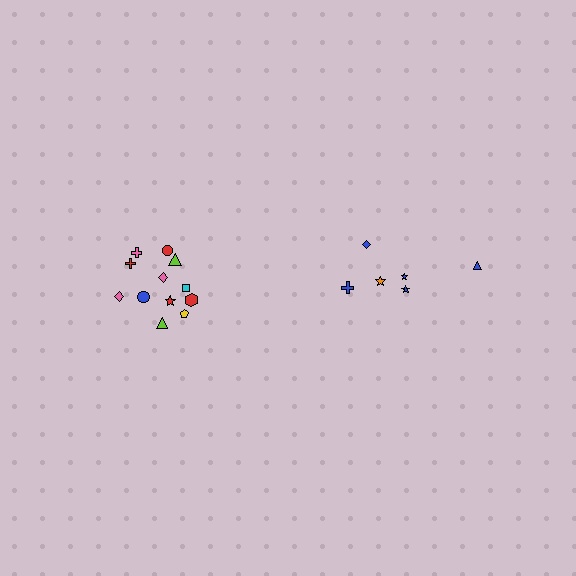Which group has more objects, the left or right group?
The left group.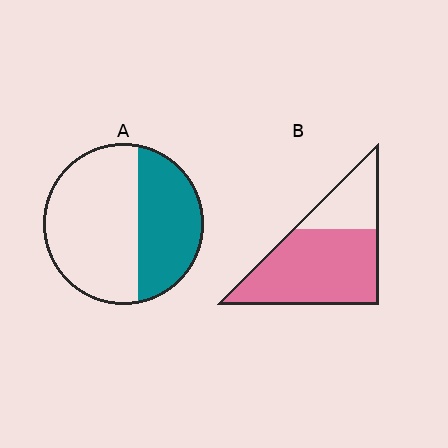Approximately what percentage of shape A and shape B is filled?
A is approximately 40% and B is approximately 70%.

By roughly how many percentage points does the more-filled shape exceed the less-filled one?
By roughly 35 percentage points (B over A).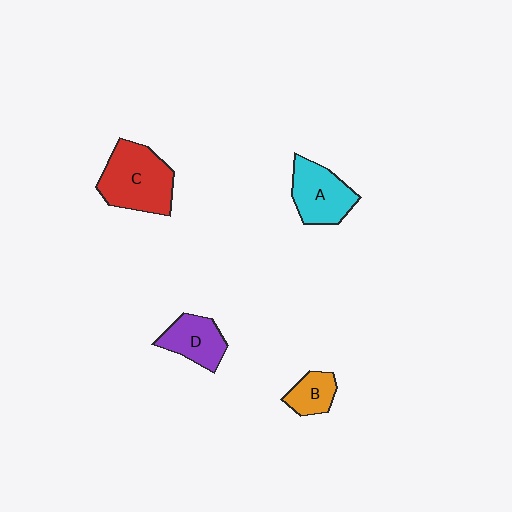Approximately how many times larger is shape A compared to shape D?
Approximately 1.2 times.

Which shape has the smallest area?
Shape B (orange).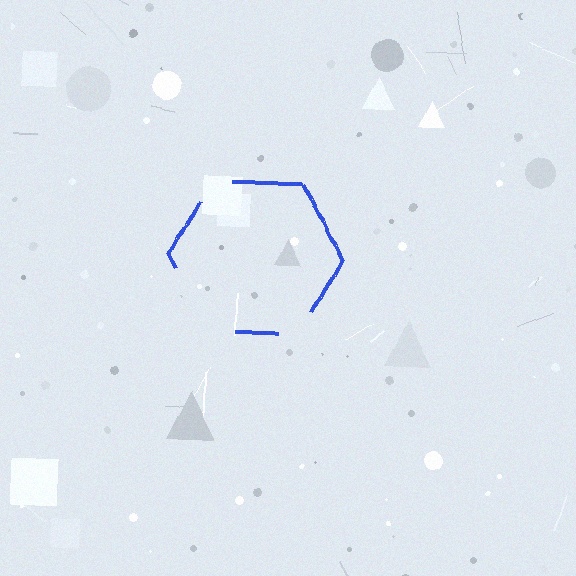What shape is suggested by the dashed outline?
The dashed outline suggests a hexagon.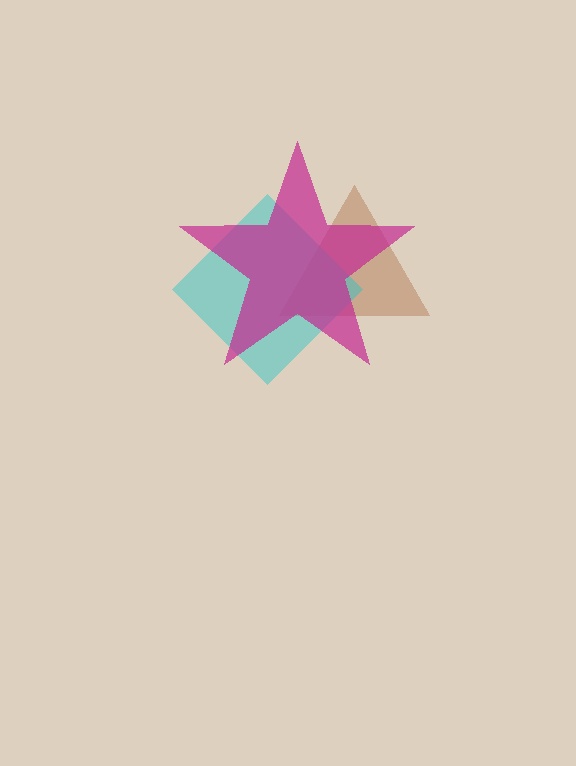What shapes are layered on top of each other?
The layered shapes are: a brown triangle, a cyan diamond, a magenta star.